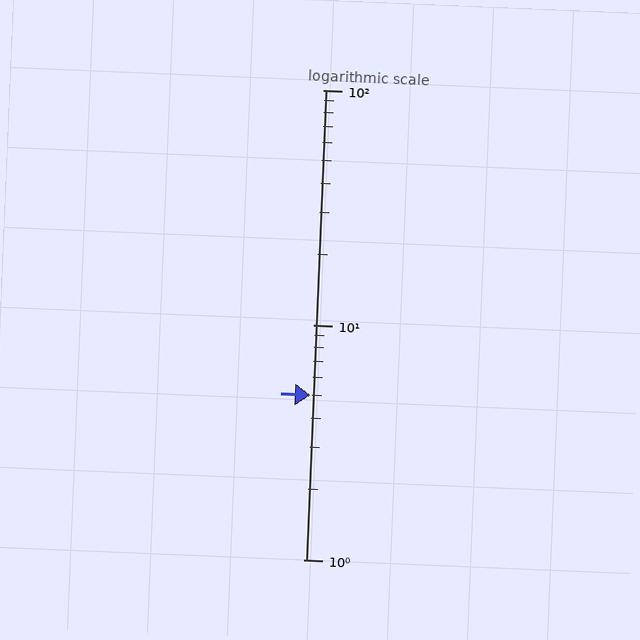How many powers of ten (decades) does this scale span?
The scale spans 2 decades, from 1 to 100.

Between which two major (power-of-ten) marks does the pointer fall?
The pointer is between 1 and 10.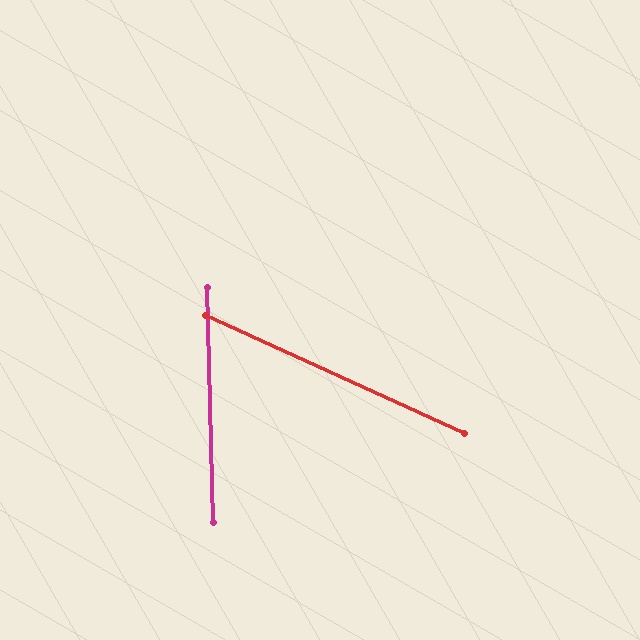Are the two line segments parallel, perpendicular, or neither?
Neither parallel nor perpendicular — they differ by about 64°.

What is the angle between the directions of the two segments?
Approximately 64 degrees.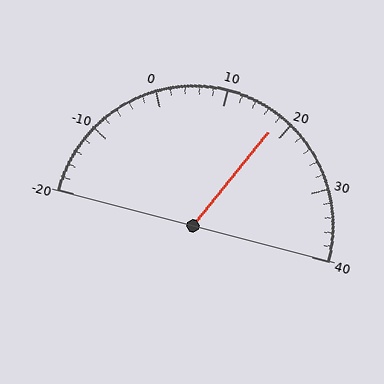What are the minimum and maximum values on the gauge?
The gauge ranges from -20 to 40.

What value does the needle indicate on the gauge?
The needle indicates approximately 18.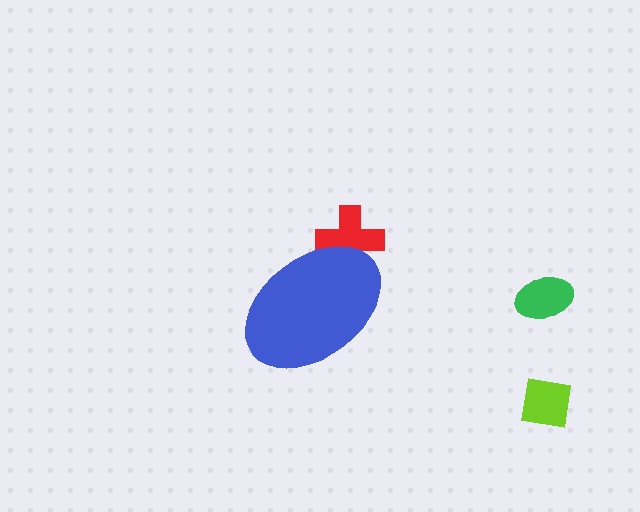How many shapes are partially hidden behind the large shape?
1 shape is partially hidden.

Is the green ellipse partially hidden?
No, the green ellipse is fully visible.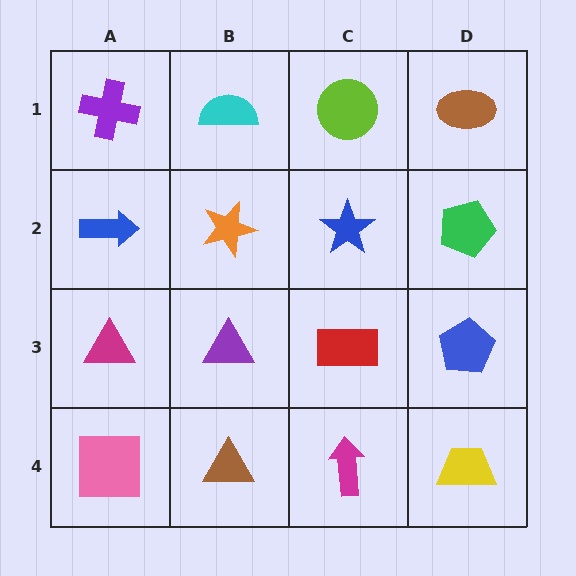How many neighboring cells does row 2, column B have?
4.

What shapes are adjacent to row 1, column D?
A green pentagon (row 2, column D), a lime circle (row 1, column C).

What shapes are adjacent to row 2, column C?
A lime circle (row 1, column C), a red rectangle (row 3, column C), an orange star (row 2, column B), a green pentagon (row 2, column D).